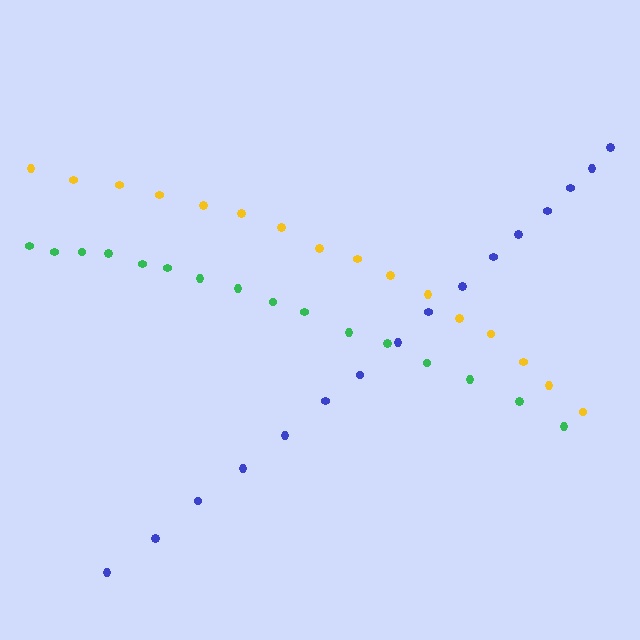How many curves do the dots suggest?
There are 3 distinct paths.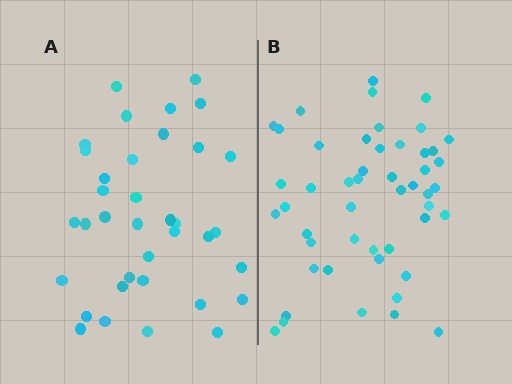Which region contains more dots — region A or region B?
Region B (the right region) has more dots.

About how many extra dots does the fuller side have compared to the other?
Region B has approximately 15 more dots than region A.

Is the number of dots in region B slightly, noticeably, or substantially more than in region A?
Region B has noticeably more, but not dramatically so. The ratio is roughly 1.4 to 1.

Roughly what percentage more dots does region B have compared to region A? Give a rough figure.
About 35% more.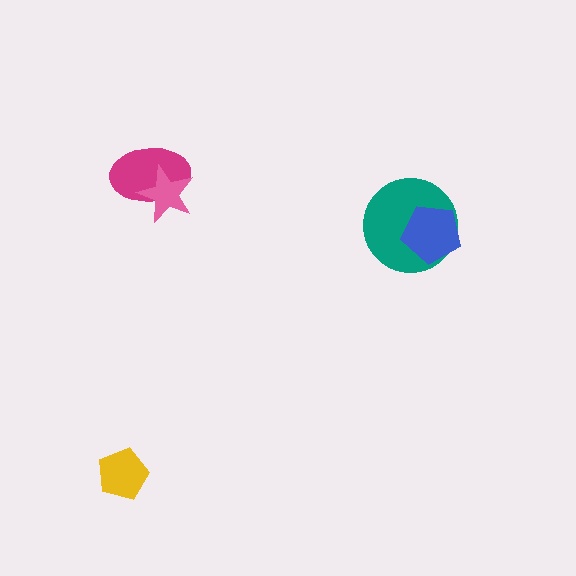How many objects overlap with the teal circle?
1 object overlaps with the teal circle.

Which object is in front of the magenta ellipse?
The pink star is in front of the magenta ellipse.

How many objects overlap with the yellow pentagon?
0 objects overlap with the yellow pentagon.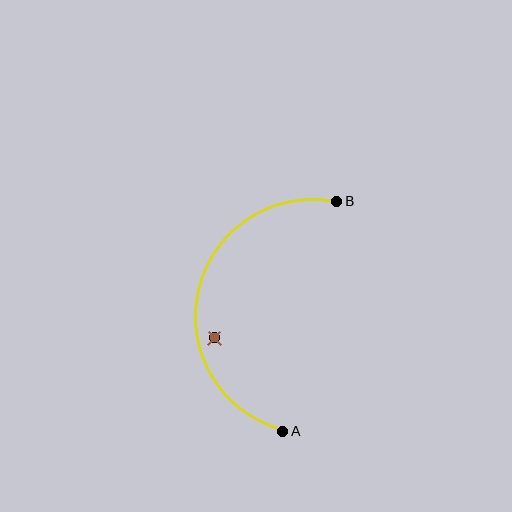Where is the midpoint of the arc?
The arc midpoint is the point on the curve farthest from the straight line joining A and B. It sits to the left of that line.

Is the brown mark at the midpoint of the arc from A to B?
No — the brown mark does not lie on the arc at all. It sits slightly inside the curve.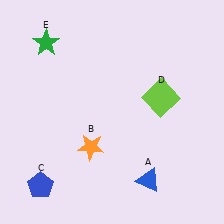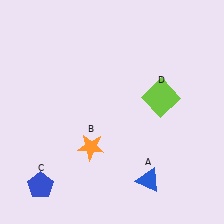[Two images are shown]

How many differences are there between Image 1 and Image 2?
There is 1 difference between the two images.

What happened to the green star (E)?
The green star (E) was removed in Image 2. It was in the top-left area of Image 1.